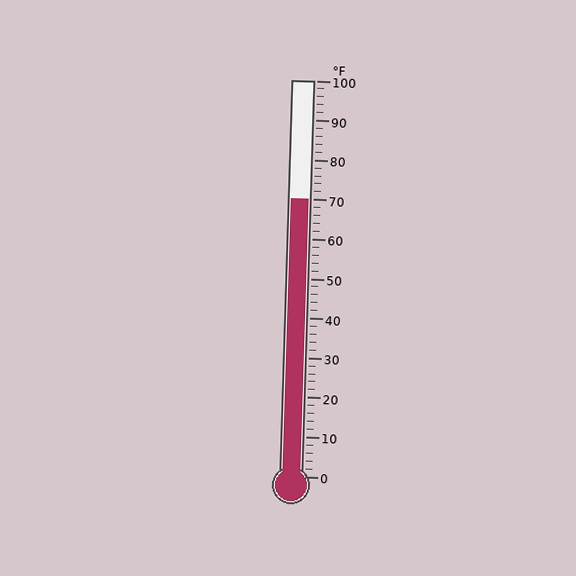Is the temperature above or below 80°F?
The temperature is below 80°F.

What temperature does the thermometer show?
The thermometer shows approximately 70°F.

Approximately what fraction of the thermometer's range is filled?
The thermometer is filled to approximately 70% of its range.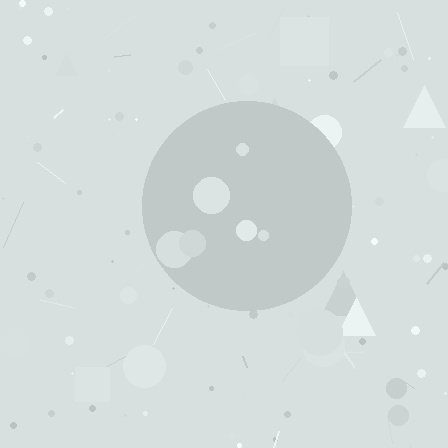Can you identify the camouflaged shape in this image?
The camouflaged shape is a circle.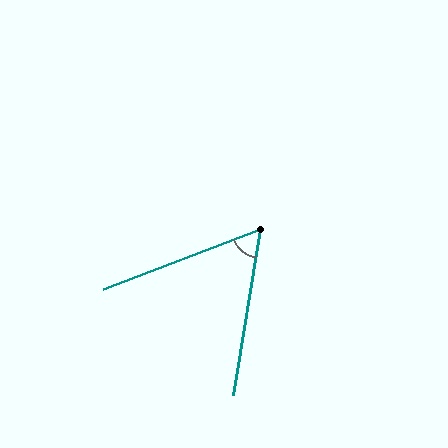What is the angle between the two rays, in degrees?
Approximately 60 degrees.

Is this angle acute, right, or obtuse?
It is acute.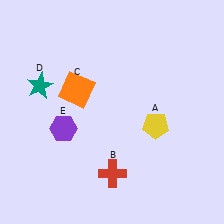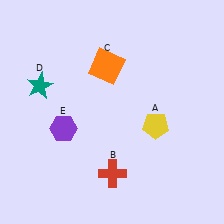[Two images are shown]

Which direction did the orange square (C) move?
The orange square (C) moved right.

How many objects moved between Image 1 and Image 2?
1 object moved between the two images.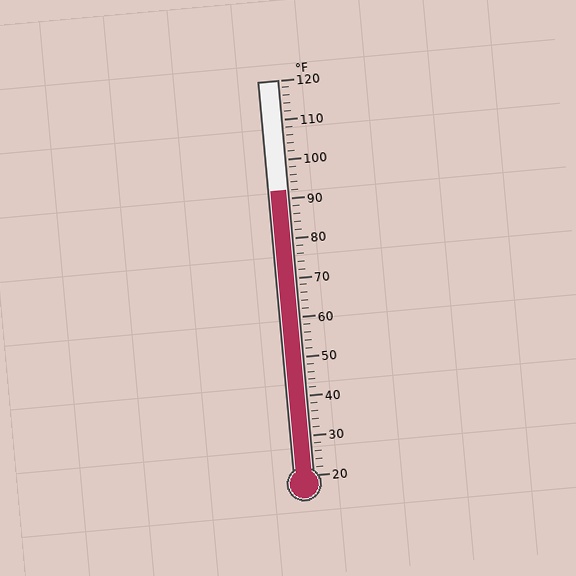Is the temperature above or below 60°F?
The temperature is above 60°F.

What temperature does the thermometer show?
The thermometer shows approximately 92°F.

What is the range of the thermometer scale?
The thermometer scale ranges from 20°F to 120°F.